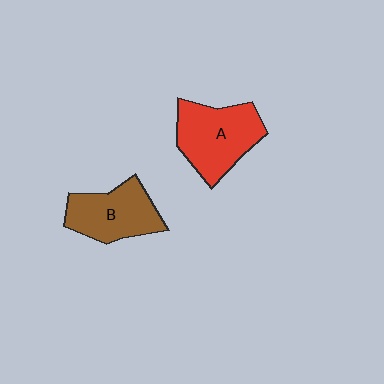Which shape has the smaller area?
Shape B (brown).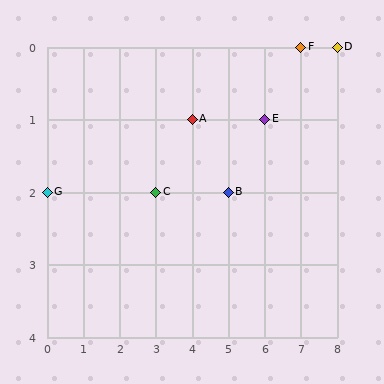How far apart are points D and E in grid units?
Points D and E are 2 columns and 1 row apart (about 2.2 grid units diagonally).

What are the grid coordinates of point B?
Point B is at grid coordinates (5, 2).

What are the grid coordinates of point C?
Point C is at grid coordinates (3, 2).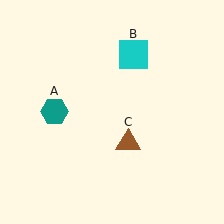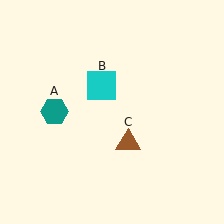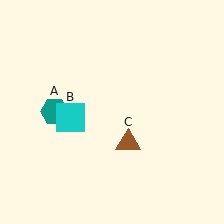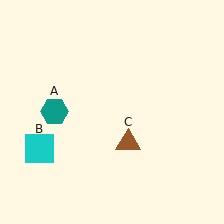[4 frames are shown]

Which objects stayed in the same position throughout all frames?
Teal hexagon (object A) and brown triangle (object C) remained stationary.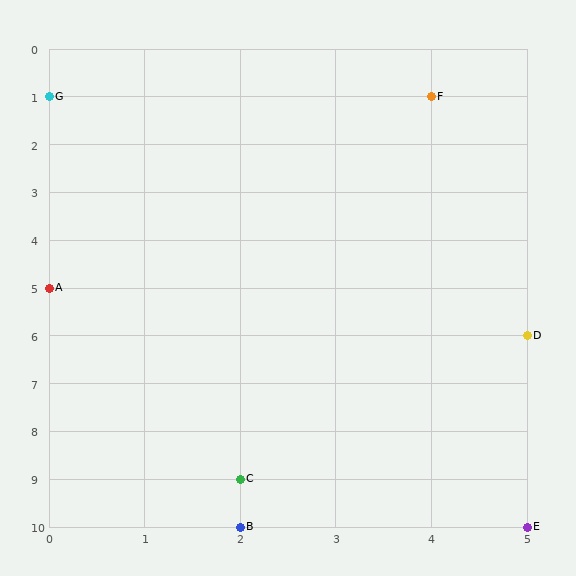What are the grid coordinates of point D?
Point D is at grid coordinates (5, 6).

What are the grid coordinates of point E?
Point E is at grid coordinates (5, 10).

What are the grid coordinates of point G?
Point G is at grid coordinates (0, 1).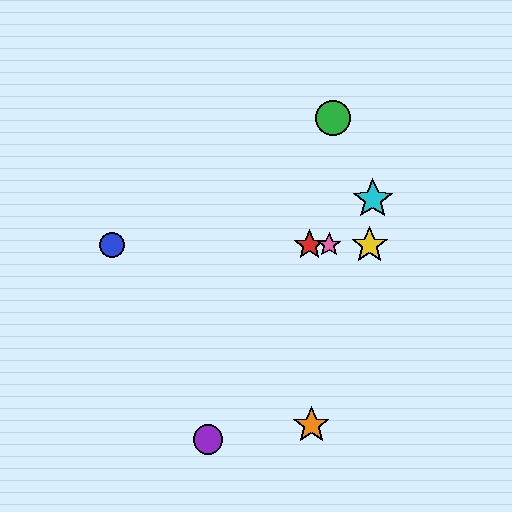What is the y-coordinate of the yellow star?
The yellow star is at y≈245.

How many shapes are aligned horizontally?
4 shapes (the red star, the blue circle, the yellow star, the pink star) are aligned horizontally.